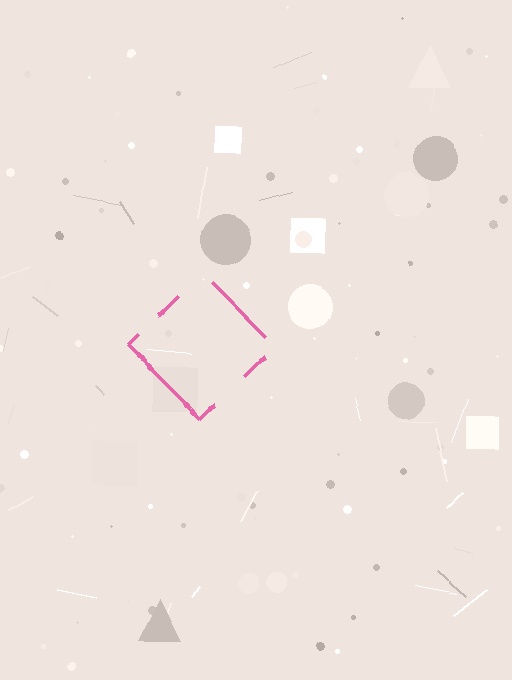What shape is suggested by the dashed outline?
The dashed outline suggests a diamond.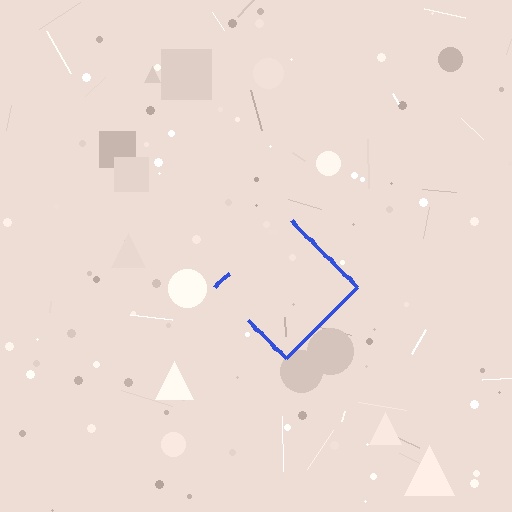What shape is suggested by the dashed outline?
The dashed outline suggests a diamond.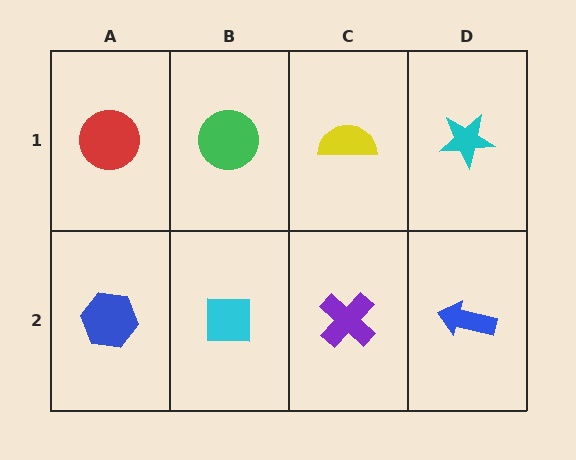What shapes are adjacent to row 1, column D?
A blue arrow (row 2, column D), a yellow semicircle (row 1, column C).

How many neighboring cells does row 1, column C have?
3.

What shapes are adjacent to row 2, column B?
A green circle (row 1, column B), a blue hexagon (row 2, column A), a purple cross (row 2, column C).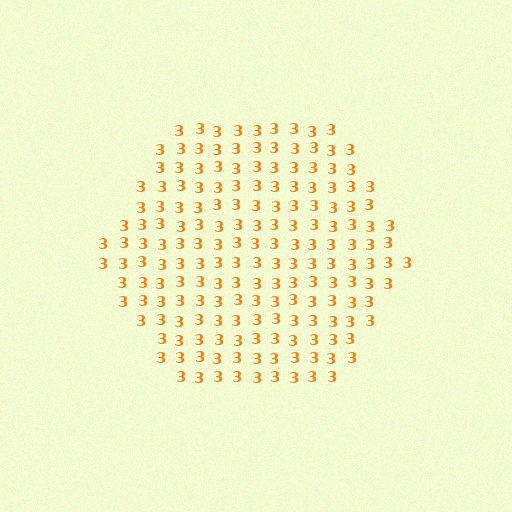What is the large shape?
The large shape is a hexagon.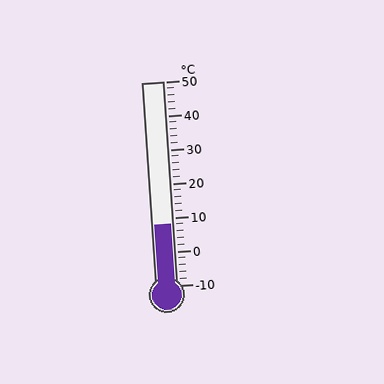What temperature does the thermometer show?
The thermometer shows approximately 8°C.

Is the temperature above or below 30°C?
The temperature is below 30°C.